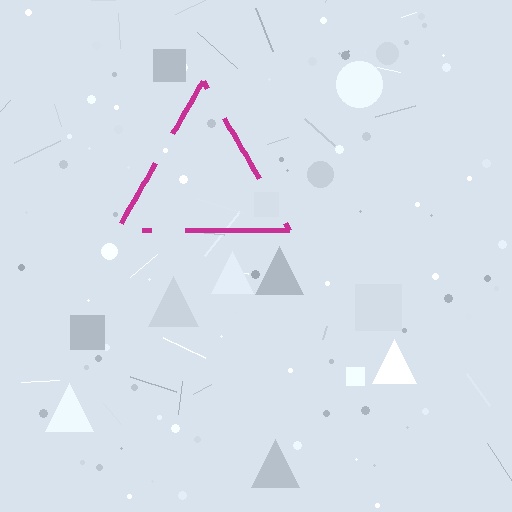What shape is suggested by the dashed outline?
The dashed outline suggests a triangle.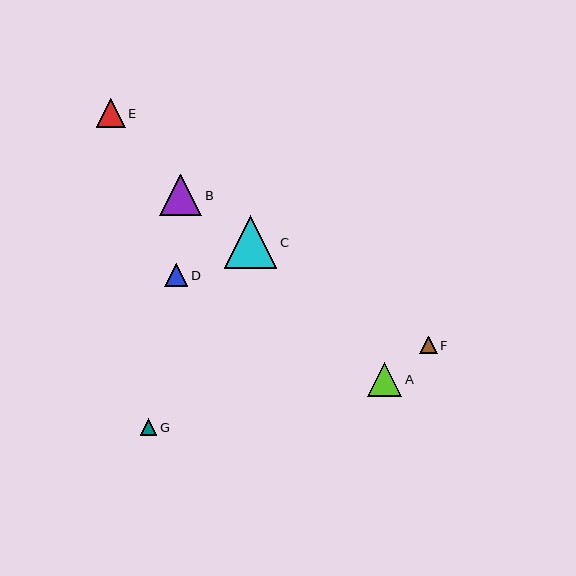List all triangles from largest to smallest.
From largest to smallest: C, B, A, E, D, F, G.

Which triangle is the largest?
Triangle C is the largest with a size of approximately 53 pixels.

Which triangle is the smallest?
Triangle G is the smallest with a size of approximately 17 pixels.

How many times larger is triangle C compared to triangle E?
Triangle C is approximately 1.8 times the size of triangle E.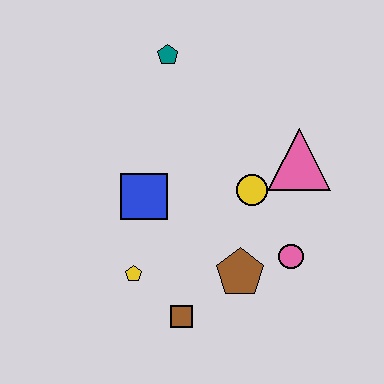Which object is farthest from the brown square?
The teal pentagon is farthest from the brown square.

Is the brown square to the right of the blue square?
Yes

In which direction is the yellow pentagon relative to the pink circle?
The yellow pentagon is to the left of the pink circle.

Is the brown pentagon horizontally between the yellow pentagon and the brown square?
No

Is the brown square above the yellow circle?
No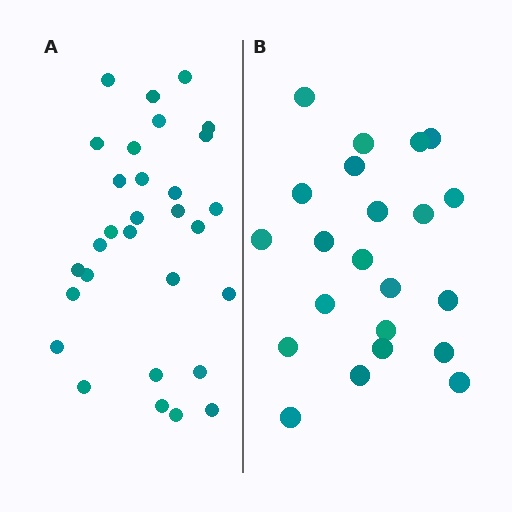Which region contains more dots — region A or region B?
Region A (the left region) has more dots.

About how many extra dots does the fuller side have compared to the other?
Region A has roughly 8 or so more dots than region B.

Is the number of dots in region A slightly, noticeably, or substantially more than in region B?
Region A has noticeably more, but not dramatically so. The ratio is roughly 1.4 to 1.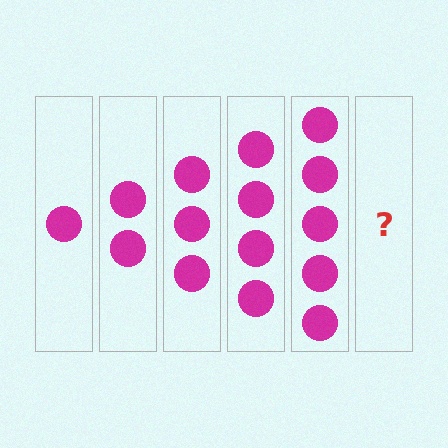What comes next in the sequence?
The next element should be 6 circles.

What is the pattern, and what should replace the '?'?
The pattern is that each step adds one more circle. The '?' should be 6 circles.